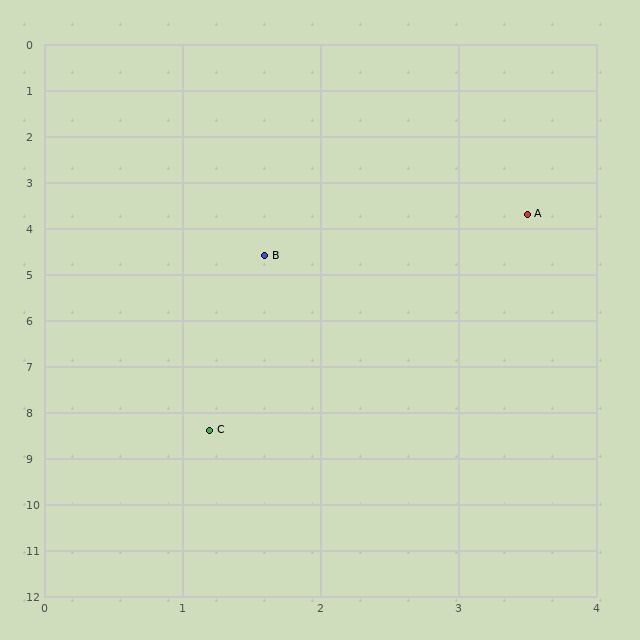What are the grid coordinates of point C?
Point C is at approximately (1.2, 8.4).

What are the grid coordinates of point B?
Point B is at approximately (1.6, 4.6).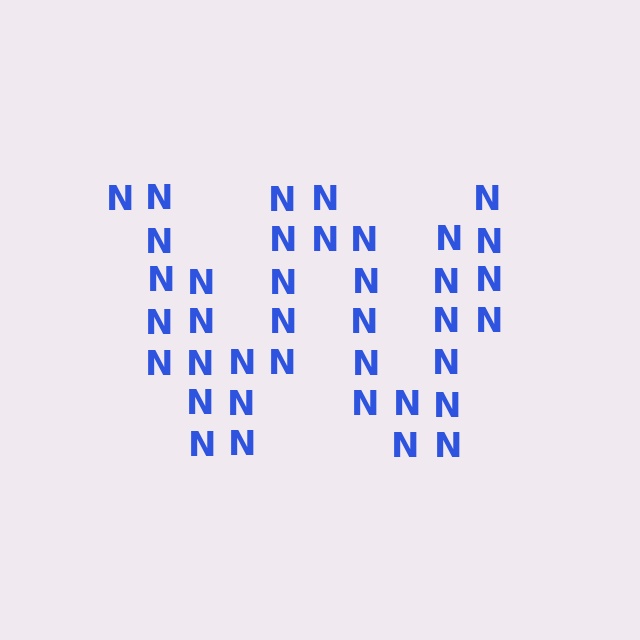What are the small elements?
The small elements are letter N's.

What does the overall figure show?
The overall figure shows the letter W.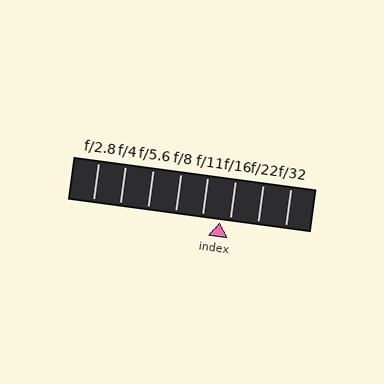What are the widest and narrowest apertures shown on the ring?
The widest aperture shown is f/2.8 and the narrowest is f/32.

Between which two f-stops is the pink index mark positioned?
The index mark is between f/11 and f/16.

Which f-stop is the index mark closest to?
The index mark is closest to f/16.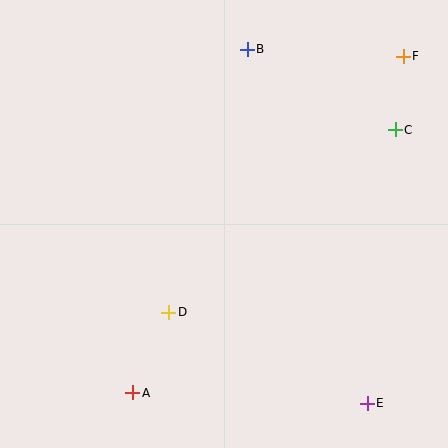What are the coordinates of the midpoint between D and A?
The midpoint between D and A is at (151, 352).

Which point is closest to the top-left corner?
Point B is closest to the top-left corner.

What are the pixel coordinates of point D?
Point D is at (169, 312).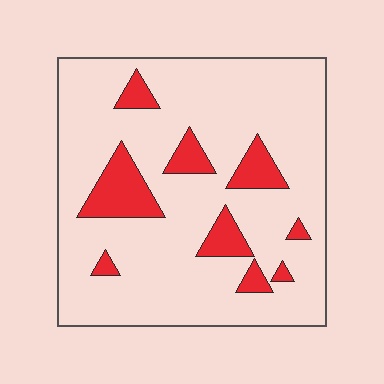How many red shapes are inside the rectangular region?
9.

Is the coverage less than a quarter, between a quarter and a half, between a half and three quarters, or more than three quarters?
Less than a quarter.